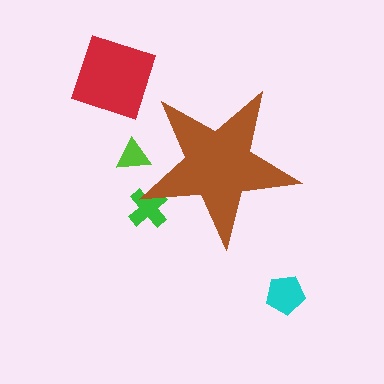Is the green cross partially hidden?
Yes, the green cross is partially hidden behind the brown star.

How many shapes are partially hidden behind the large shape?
2 shapes are partially hidden.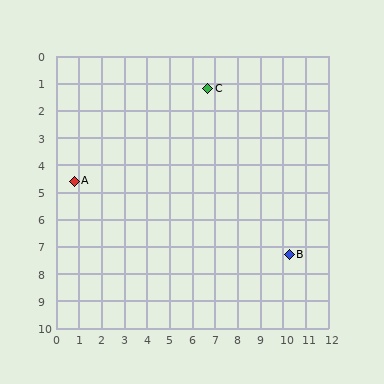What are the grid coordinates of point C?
Point C is at approximately (6.7, 1.2).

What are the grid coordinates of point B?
Point B is at approximately (10.3, 7.3).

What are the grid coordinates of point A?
Point A is at approximately (0.8, 4.6).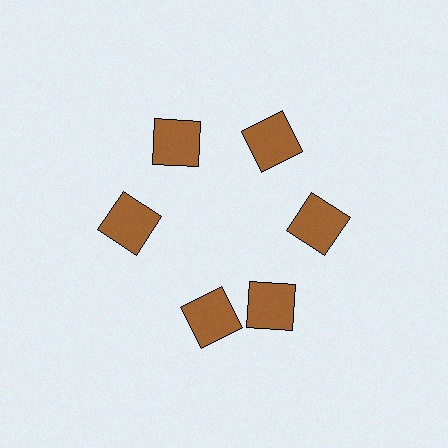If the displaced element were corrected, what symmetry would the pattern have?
It would have 6-fold rotational symmetry — the pattern would map onto itself every 60 degrees.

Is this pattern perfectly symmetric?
No. The 6 brown squares are arranged in a ring, but one element near the 7 o'clock position is rotated out of alignment along the ring, breaking the 6-fold rotational symmetry.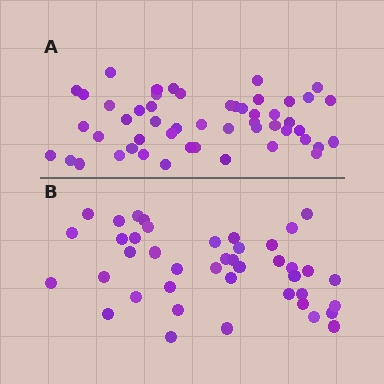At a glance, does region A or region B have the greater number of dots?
Region A (the top region) has more dots.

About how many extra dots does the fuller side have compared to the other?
Region A has roughly 8 or so more dots than region B.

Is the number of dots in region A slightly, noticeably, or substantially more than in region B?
Region A has only slightly more — the two regions are fairly close. The ratio is roughly 1.2 to 1.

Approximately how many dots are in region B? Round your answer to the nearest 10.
About 40 dots. (The exact count is 42, which rounds to 40.)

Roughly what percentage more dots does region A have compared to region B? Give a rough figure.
About 20% more.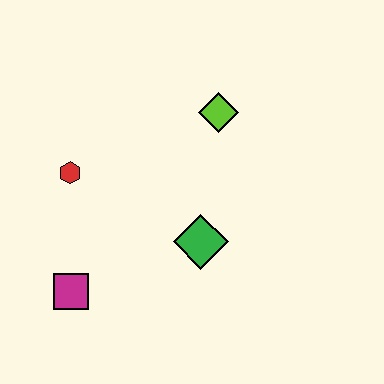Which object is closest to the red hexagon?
The magenta square is closest to the red hexagon.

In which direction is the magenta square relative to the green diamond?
The magenta square is to the left of the green diamond.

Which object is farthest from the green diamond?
The red hexagon is farthest from the green diamond.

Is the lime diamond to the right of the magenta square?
Yes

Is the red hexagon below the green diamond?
No